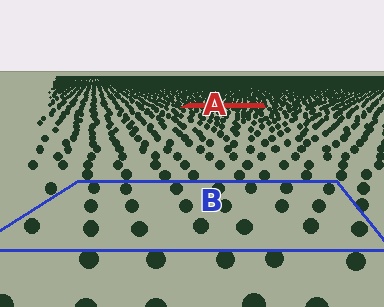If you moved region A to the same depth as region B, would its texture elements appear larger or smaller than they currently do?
They would appear larger. At a closer depth, the same texture elements are projected at a bigger on-screen size.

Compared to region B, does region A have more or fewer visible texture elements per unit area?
Region A has more texture elements per unit area — they are packed more densely because it is farther away.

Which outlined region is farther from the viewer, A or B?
Region A is farther from the viewer — the texture elements inside it appear smaller and more densely packed.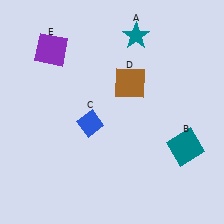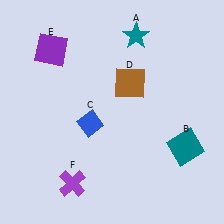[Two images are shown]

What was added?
A purple cross (F) was added in Image 2.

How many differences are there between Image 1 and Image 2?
There is 1 difference between the two images.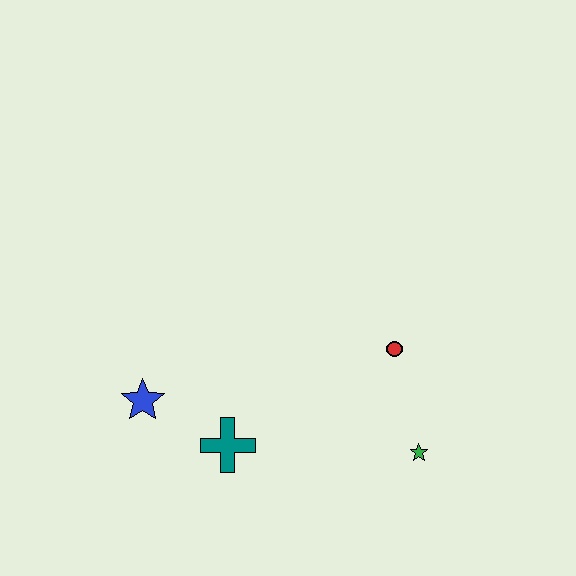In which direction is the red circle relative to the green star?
The red circle is above the green star.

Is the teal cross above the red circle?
No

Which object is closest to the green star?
The red circle is closest to the green star.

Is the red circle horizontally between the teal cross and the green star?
Yes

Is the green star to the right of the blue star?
Yes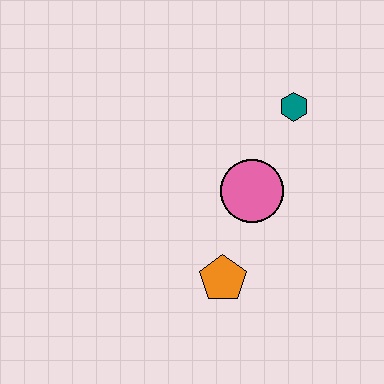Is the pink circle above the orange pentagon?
Yes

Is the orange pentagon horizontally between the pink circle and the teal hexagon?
No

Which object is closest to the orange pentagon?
The pink circle is closest to the orange pentagon.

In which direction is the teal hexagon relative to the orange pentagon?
The teal hexagon is above the orange pentagon.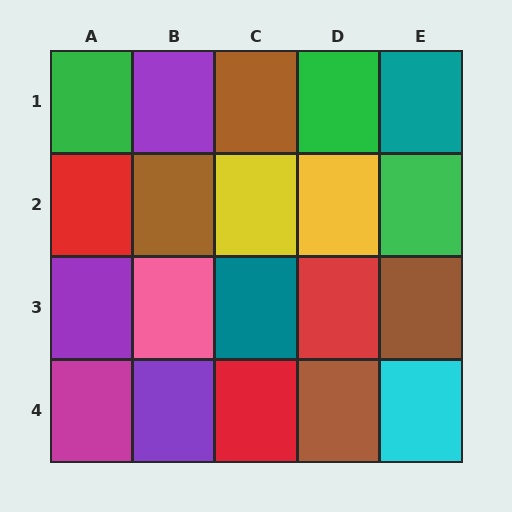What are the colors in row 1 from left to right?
Green, purple, brown, green, teal.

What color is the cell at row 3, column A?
Purple.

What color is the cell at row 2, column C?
Yellow.